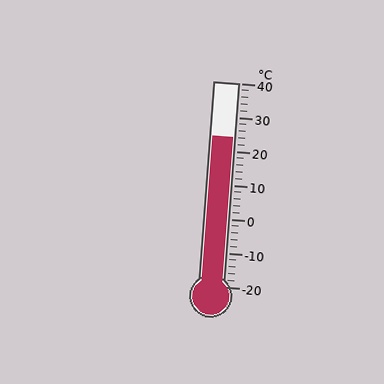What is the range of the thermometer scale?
The thermometer scale ranges from -20°C to 40°C.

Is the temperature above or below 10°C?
The temperature is above 10°C.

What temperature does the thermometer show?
The thermometer shows approximately 24°C.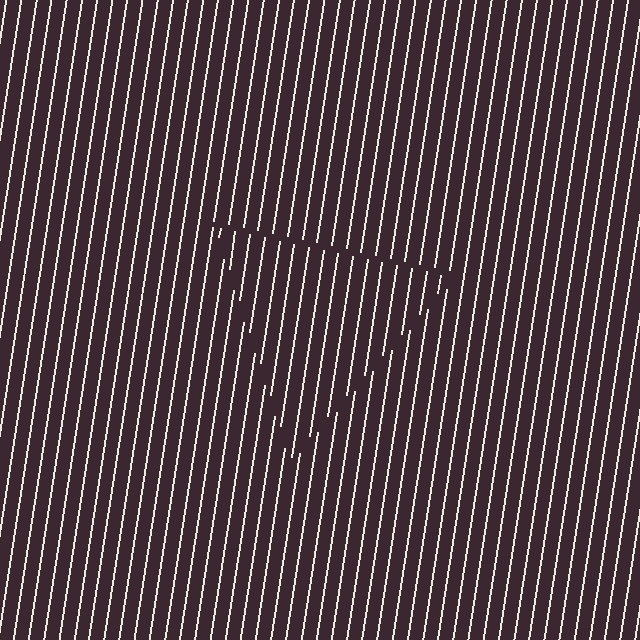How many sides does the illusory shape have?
3 sides — the line-ends trace a triangle.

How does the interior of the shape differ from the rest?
The interior of the shape contains the same grating, shifted by half a period — the contour is defined by the phase discontinuity where line-ends from the inner and outer gratings abut.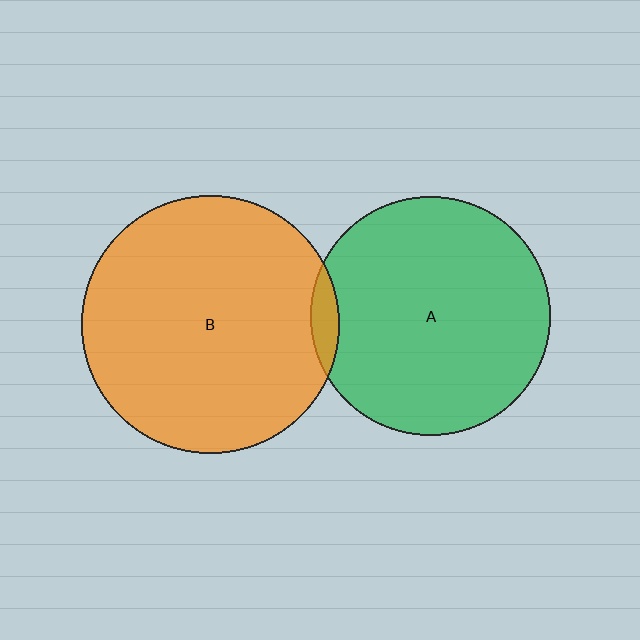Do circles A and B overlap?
Yes.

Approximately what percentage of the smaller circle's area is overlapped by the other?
Approximately 5%.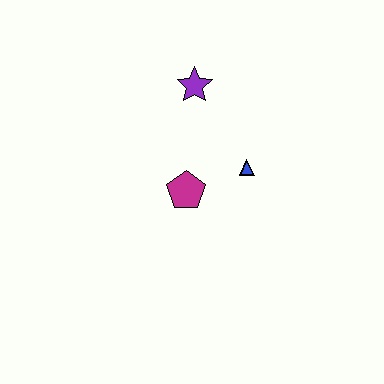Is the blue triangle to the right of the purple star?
Yes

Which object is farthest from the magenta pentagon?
The purple star is farthest from the magenta pentagon.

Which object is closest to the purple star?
The blue triangle is closest to the purple star.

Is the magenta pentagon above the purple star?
No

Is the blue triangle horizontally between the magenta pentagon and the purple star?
No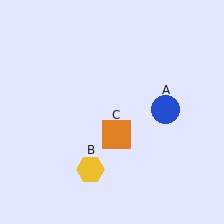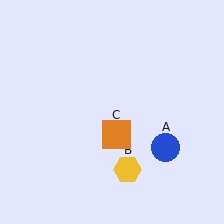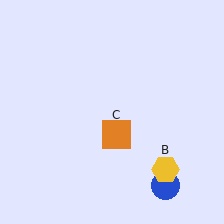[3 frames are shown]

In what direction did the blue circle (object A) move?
The blue circle (object A) moved down.